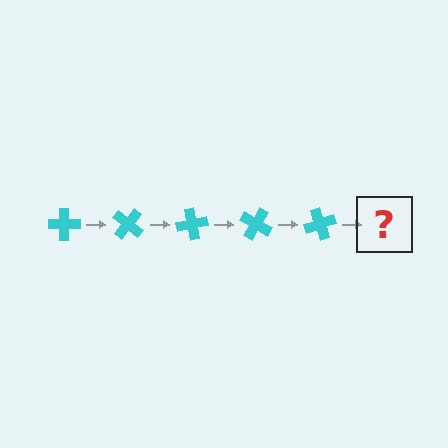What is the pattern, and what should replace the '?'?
The pattern is that the cross rotates 40 degrees each step. The '?' should be a cyan cross rotated 200 degrees.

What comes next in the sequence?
The next element should be a cyan cross rotated 200 degrees.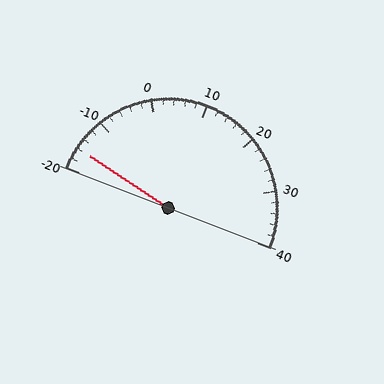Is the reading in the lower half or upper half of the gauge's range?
The reading is in the lower half of the range (-20 to 40).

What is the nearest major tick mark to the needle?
The nearest major tick mark is -20.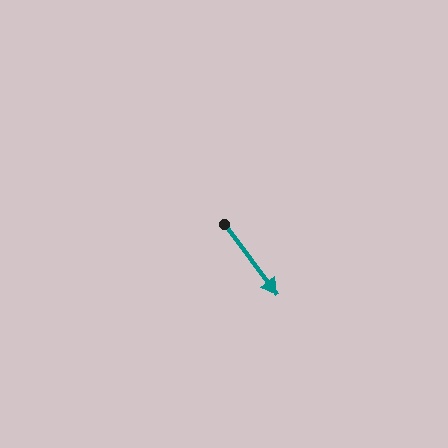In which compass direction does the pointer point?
Southeast.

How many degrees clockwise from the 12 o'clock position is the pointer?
Approximately 143 degrees.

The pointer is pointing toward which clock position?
Roughly 5 o'clock.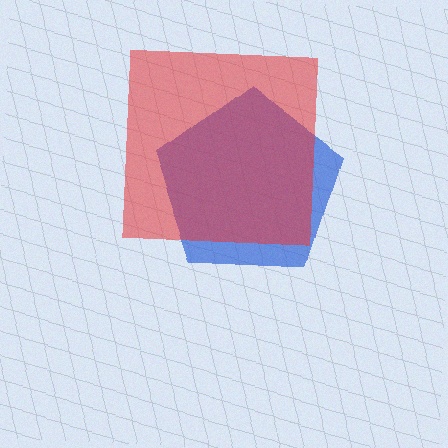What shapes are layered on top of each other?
The layered shapes are: a blue pentagon, a red square.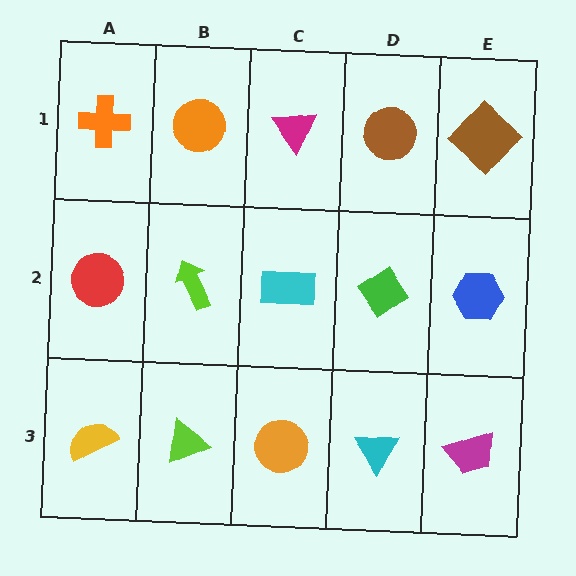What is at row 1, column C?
A magenta triangle.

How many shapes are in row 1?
5 shapes.